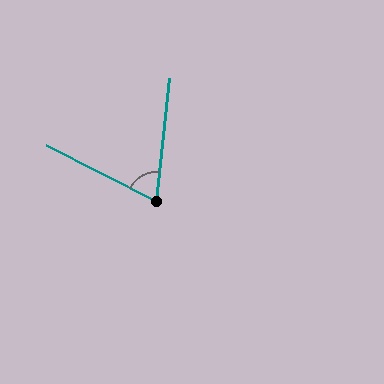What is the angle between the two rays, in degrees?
Approximately 69 degrees.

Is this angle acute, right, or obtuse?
It is acute.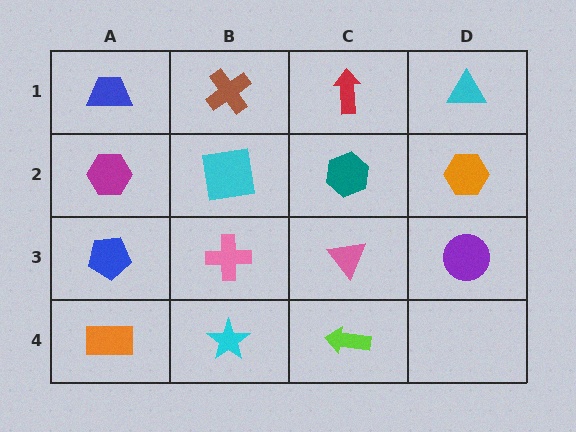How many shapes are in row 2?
4 shapes.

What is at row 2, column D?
An orange hexagon.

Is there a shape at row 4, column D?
No, that cell is empty.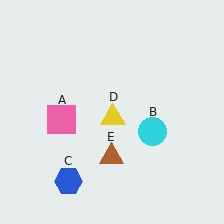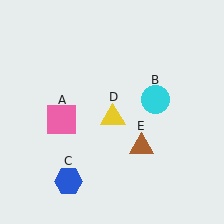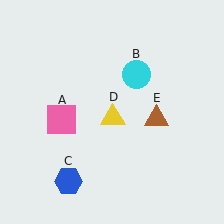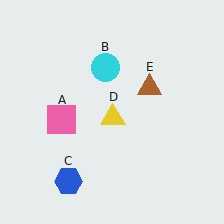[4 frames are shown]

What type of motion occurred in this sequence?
The cyan circle (object B), brown triangle (object E) rotated counterclockwise around the center of the scene.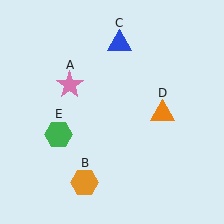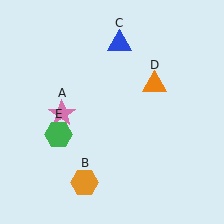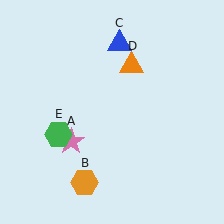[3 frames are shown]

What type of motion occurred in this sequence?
The pink star (object A), orange triangle (object D) rotated counterclockwise around the center of the scene.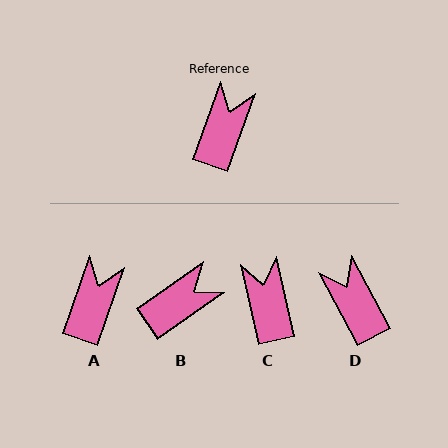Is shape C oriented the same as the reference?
No, it is off by about 32 degrees.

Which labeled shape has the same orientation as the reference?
A.